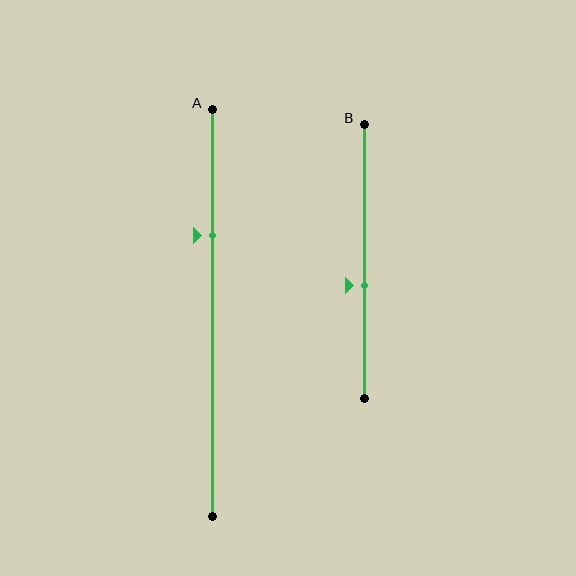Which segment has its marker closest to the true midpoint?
Segment B has its marker closest to the true midpoint.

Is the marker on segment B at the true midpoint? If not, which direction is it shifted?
No, the marker on segment B is shifted downward by about 9% of the segment length.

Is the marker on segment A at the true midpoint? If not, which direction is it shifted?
No, the marker on segment A is shifted upward by about 19% of the segment length.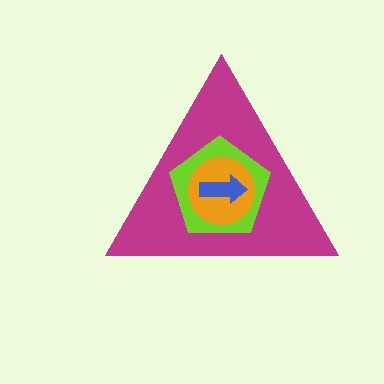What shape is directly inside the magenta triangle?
The lime pentagon.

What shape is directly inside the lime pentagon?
The orange circle.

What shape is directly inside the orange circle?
The blue arrow.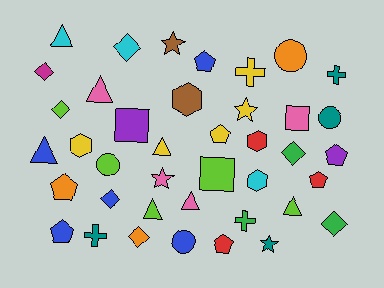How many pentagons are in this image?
There are 7 pentagons.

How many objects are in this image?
There are 40 objects.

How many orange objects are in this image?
There are 3 orange objects.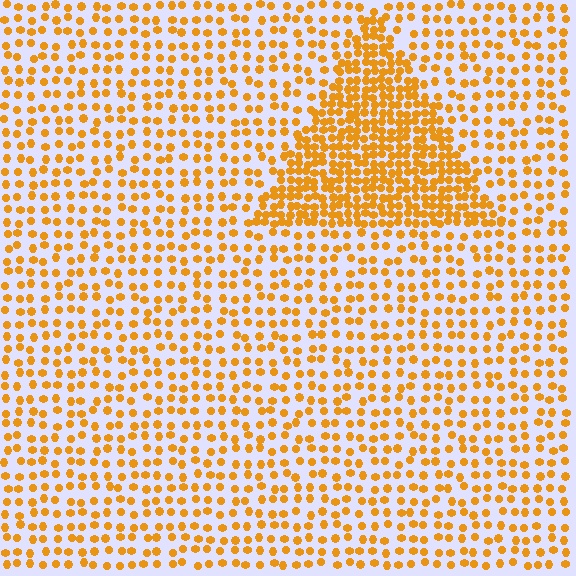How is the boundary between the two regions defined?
The boundary is defined by a change in element density (approximately 2.3x ratio). All elements are the same color, size, and shape.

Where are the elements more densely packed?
The elements are more densely packed inside the triangle boundary.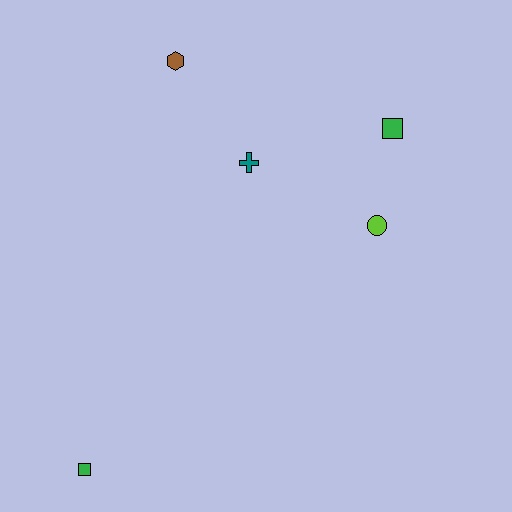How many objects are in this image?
There are 5 objects.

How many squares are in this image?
There are 2 squares.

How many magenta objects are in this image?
There are no magenta objects.